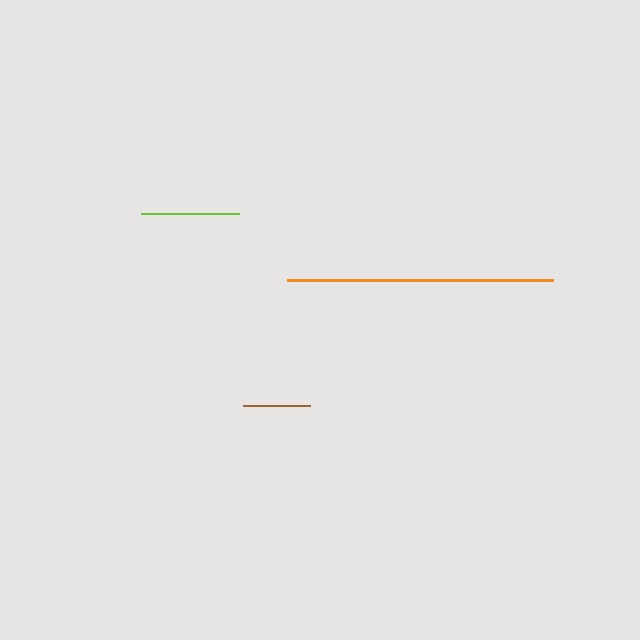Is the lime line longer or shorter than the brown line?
The lime line is longer than the brown line.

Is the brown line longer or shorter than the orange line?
The orange line is longer than the brown line.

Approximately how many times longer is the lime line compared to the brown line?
The lime line is approximately 1.5 times the length of the brown line.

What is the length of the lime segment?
The lime segment is approximately 98 pixels long.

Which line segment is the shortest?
The brown line is the shortest at approximately 67 pixels.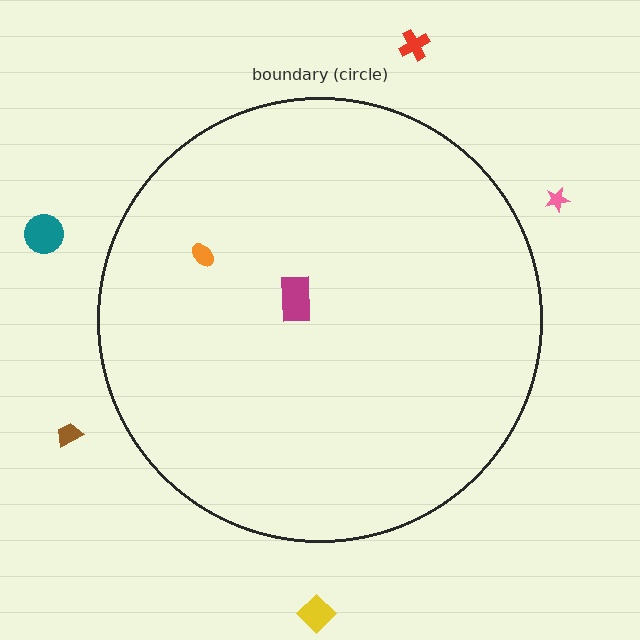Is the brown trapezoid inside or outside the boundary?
Outside.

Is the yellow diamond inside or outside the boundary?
Outside.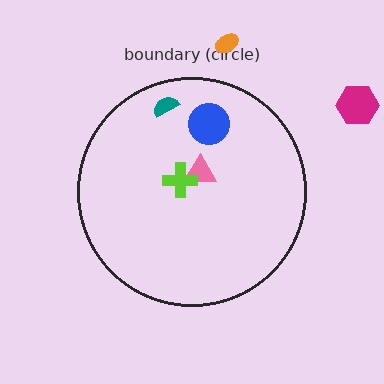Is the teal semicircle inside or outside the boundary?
Inside.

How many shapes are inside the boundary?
4 inside, 2 outside.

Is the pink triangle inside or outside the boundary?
Inside.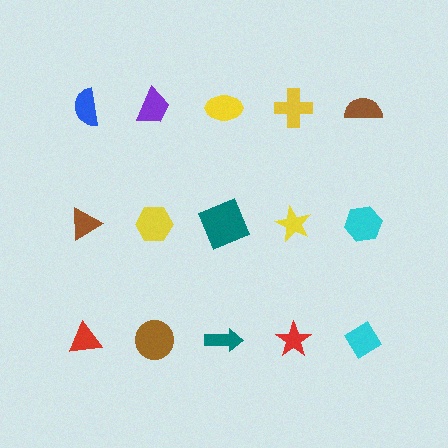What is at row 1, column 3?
A yellow ellipse.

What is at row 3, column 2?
A brown circle.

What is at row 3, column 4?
A red star.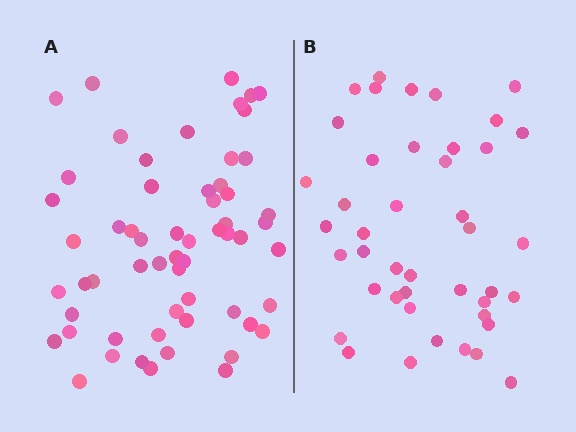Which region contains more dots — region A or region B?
Region A (the left region) has more dots.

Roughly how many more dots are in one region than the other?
Region A has approximately 15 more dots than region B.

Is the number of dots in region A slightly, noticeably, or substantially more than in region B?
Region A has noticeably more, but not dramatically so. The ratio is roughly 1.4 to 1.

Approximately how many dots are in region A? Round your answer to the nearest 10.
About 60 dots. (The exact count is 59, which rounds to 60.)